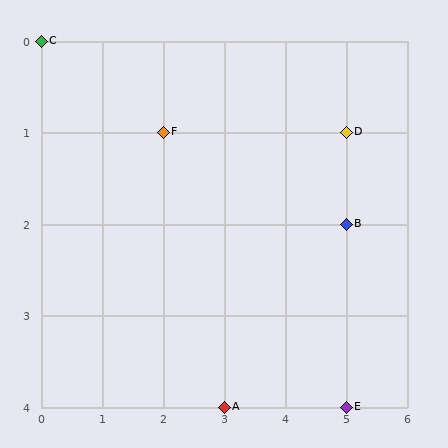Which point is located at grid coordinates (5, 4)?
Point E is at (5, 4).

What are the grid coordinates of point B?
Point B is at grid coordinates (5, 2).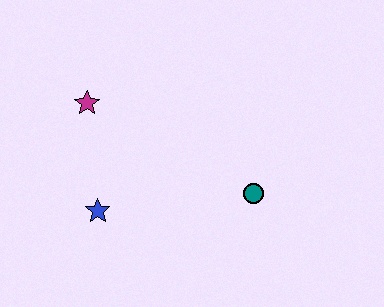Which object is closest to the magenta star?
The blue star is closest to the magenta star.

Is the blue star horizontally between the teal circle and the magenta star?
Yes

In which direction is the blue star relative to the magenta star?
The blue star is below the magenta star.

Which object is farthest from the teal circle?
The magenta star is farthest from the teal circle.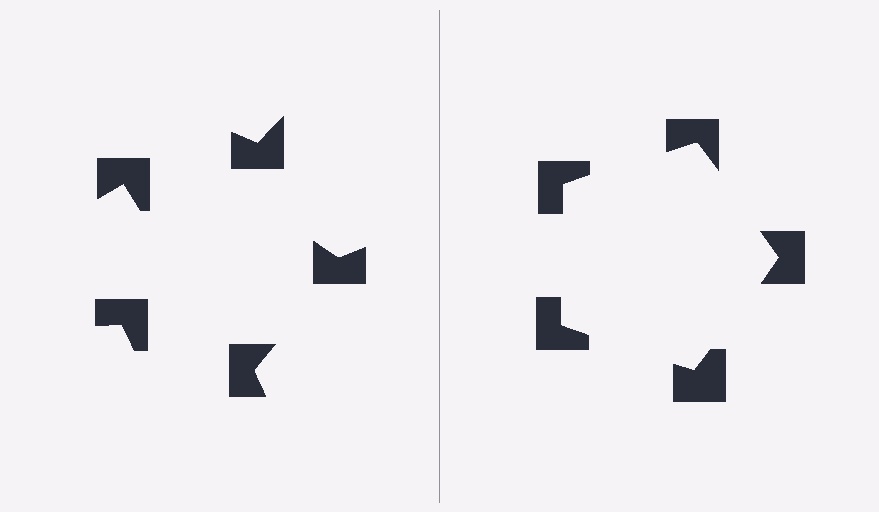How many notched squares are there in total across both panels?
10 — 5 on each side.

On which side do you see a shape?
An illusory pentagon appears on the right side. On the left side the wedge cuts are rotated, so no coherent shape forms.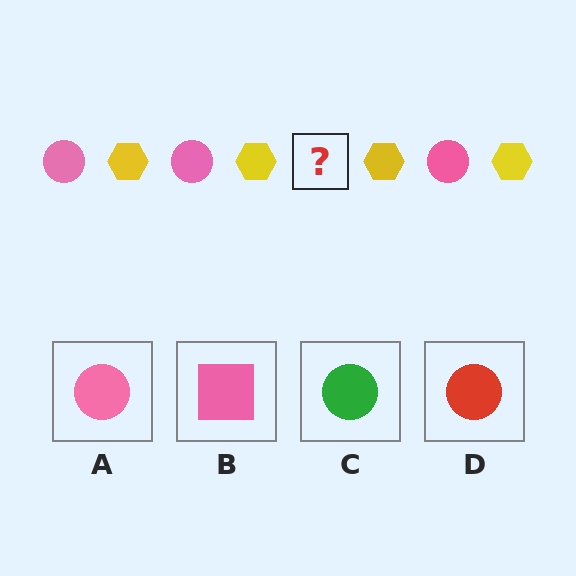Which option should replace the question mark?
Option A.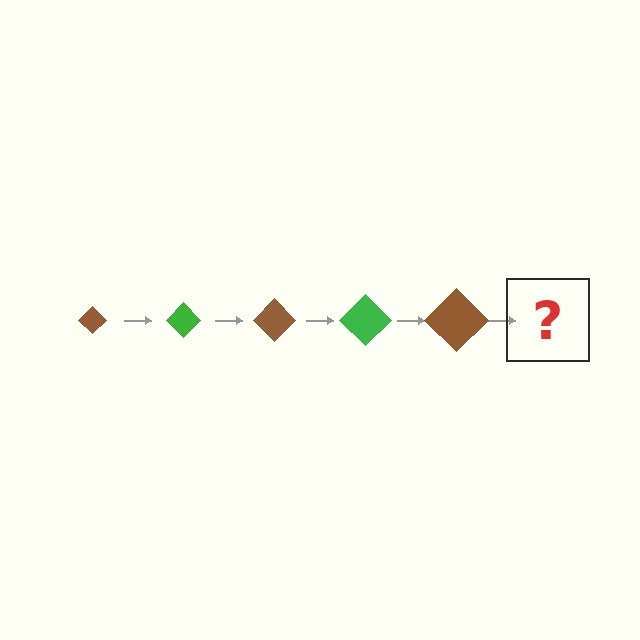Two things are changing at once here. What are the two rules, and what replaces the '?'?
The two rules are that the diamond grows larger each step and the color cycles through brown and green. The '?' should be a green diamond, larger than the previous one.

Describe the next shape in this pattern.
It should be a green diamond, larger than the previous one.